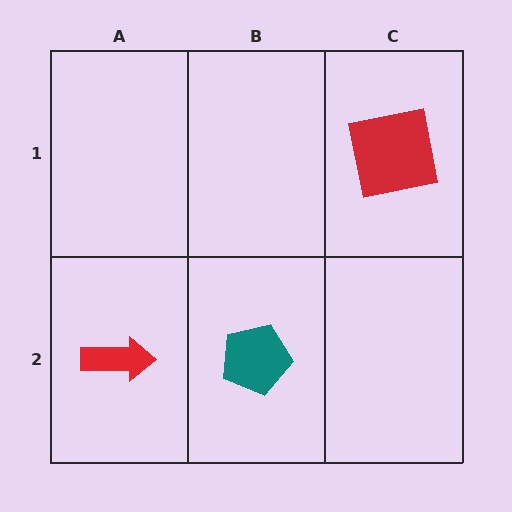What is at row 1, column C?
A red square.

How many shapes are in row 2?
2 shapes.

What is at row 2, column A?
A red arrow.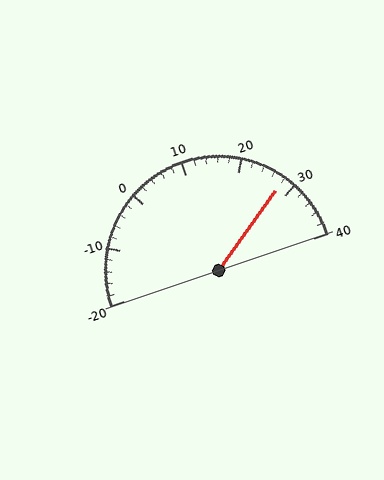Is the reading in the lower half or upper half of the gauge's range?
The reading is in the upper half of the range (-20 to 40).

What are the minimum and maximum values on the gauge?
The gauge ranges from -20 to 40.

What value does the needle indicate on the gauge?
The needle indicates approximately 28.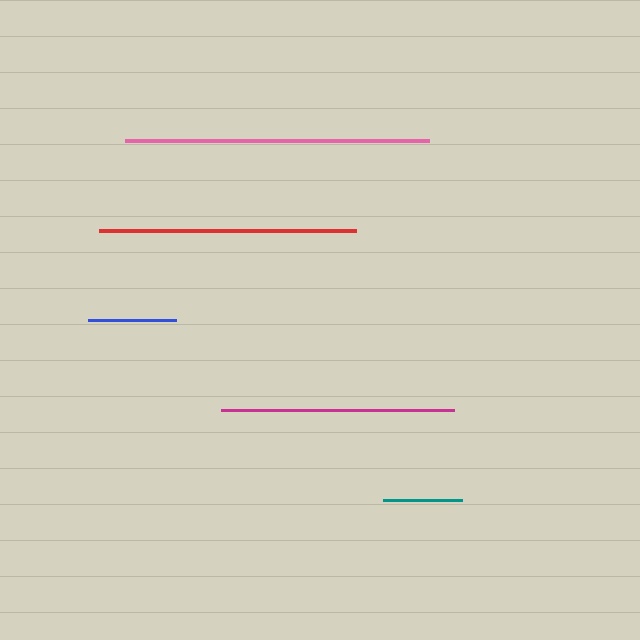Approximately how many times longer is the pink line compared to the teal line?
The pink line is approximately 3.9 times the length of the teal line.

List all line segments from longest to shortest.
From longest to shortest: pink, red, magenta, blue, teal.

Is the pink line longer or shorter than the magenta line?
The pink line is longer than the magenta line.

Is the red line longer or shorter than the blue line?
The red line is longer than the blue line.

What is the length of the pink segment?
The pink segment is approximately 304 pixels long.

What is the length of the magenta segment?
The magenta segment is approximately 233 pixels long.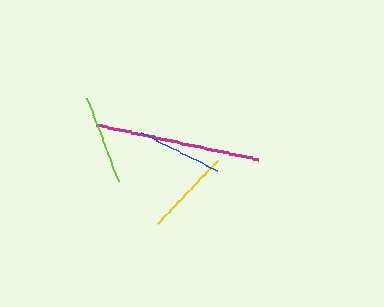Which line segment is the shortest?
The blue line is the shortest at approximately 85 pixels.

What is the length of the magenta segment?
The magenta segment is approximately 165 pixels long.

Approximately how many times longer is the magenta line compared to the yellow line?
The magenta line is approximately 1.9 times the length of the yellow line.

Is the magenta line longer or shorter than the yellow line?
The magenta line is longer than the yellow line.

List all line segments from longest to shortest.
From longest to shortest: magenta, lime, yellow, blue.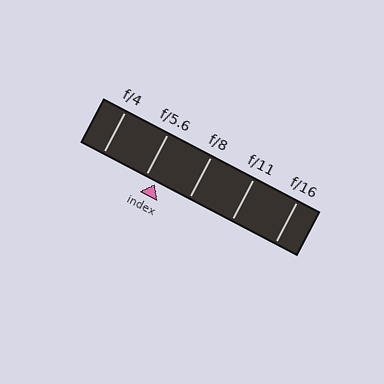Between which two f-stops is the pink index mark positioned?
The index mark is between f/5.6 and f/8.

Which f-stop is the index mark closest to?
The index mark is closest to f/5.6.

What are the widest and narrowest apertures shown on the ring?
The widest aperture shown is f/4 and the narrowest is f/16.